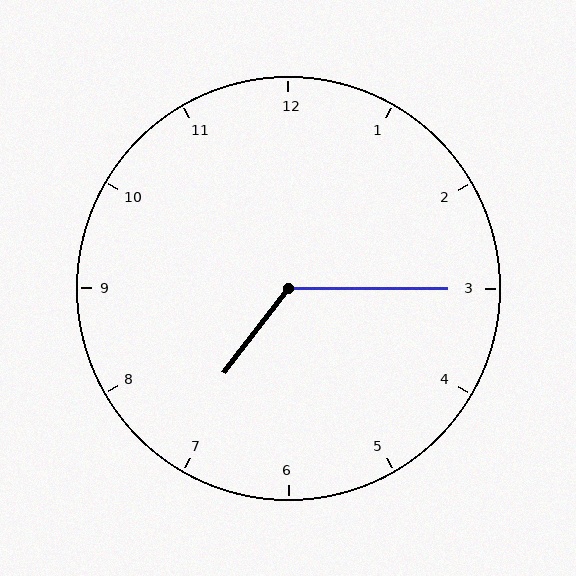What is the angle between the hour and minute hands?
Approximately 128 degrees.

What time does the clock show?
7:15.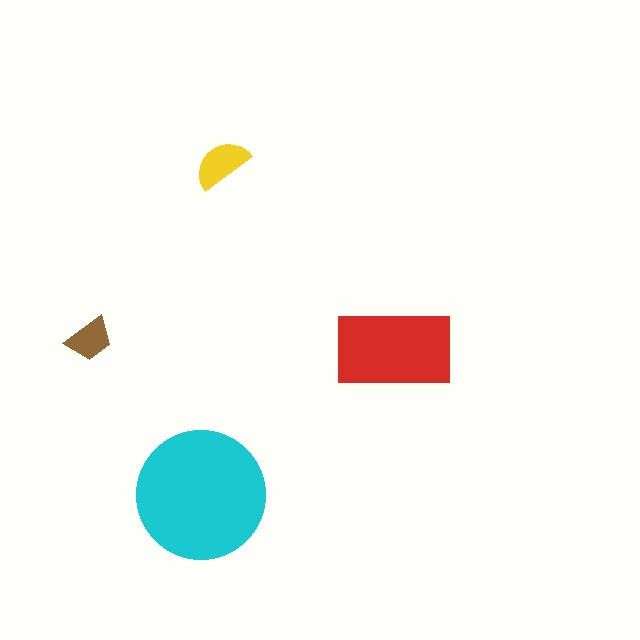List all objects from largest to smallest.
The cyan circle, the red rectangle, the yellow semicircle, the brown trapezoid.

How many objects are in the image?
There are 4 objects in the image.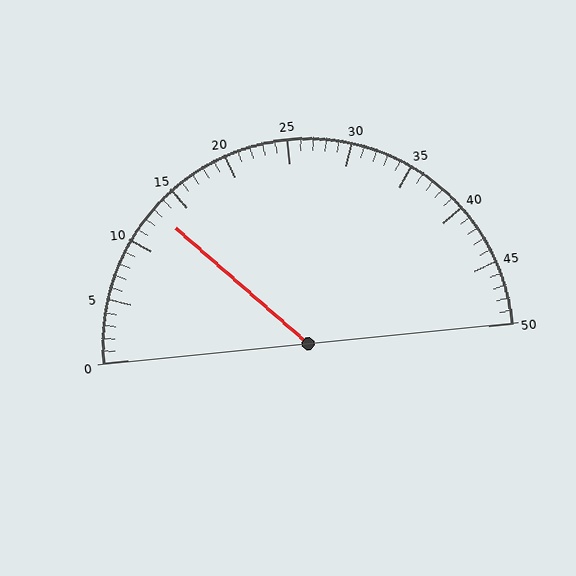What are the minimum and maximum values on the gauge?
The gauge ranges from 0 to 50.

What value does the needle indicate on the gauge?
The needle indicates approximately 13.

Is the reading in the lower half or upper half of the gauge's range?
The reading is in the lower half of the range (0 to 50).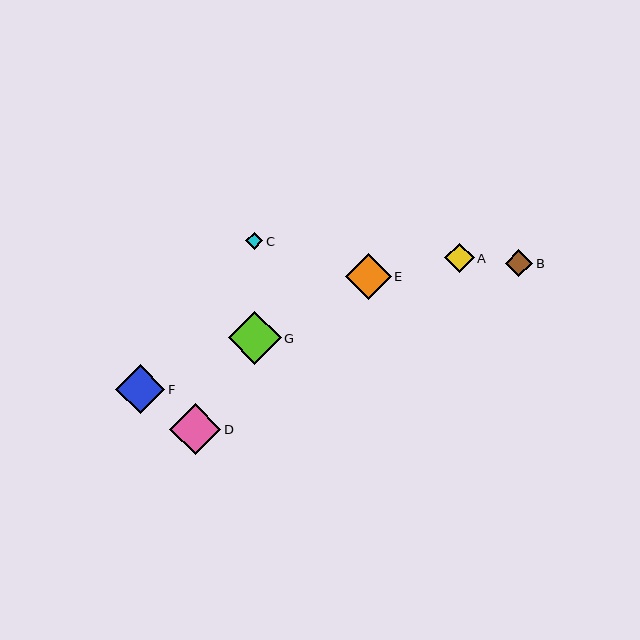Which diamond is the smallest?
Diamond C is the smallest with a size of approximately 17 pixels.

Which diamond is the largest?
Diamond G is the largest with a size of approximately 53 pixels.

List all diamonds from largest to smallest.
From largest to smallest: G, D, F, E, A, B, C.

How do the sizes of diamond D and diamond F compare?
Diamond D and diamond F are approximately the same size.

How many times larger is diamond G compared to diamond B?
Diamond G is approximately 1.9 times the size of diamond B.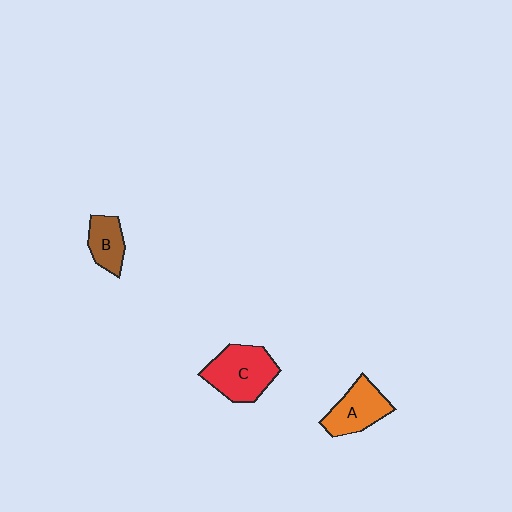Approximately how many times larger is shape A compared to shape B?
Approximately 1.4 times.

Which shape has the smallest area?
Shape B (brown).